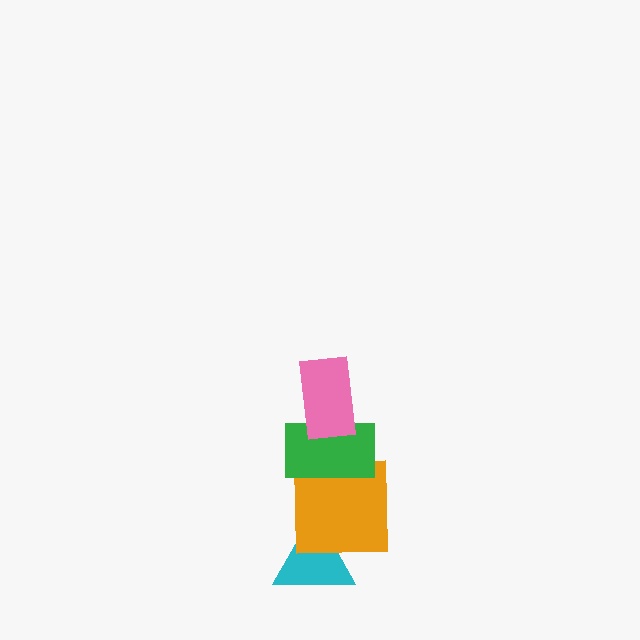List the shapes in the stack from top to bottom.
From top to bottom: the pink rectangle, the green rectangle, the orange square, the cyan triangle.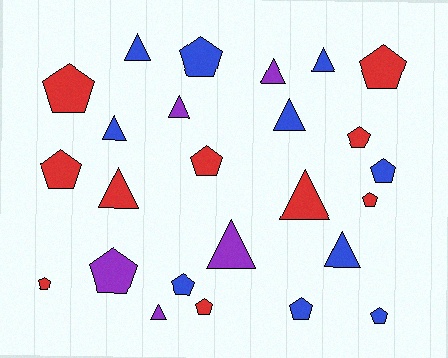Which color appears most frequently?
Red, with 10 objects.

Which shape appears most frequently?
Pentagon, with 14 objects.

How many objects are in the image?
There are 25 objects.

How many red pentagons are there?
There are 8 red pentagons.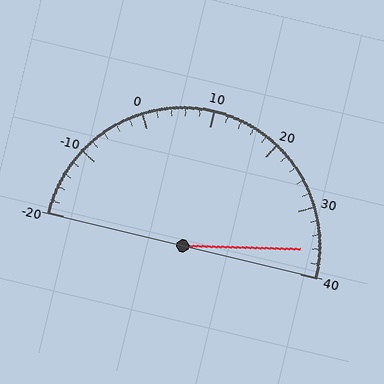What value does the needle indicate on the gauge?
The needle indicates approximately 36.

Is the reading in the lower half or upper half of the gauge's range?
The reading is in the upper half of the range (-20 to 40).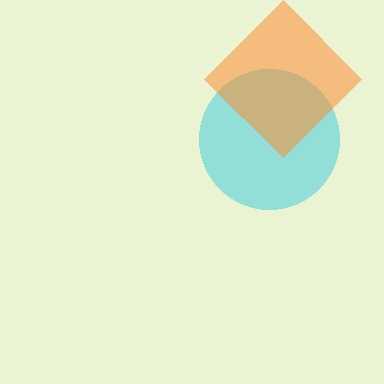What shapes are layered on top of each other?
The layered shapes are: a cyan circle, an orange diamond.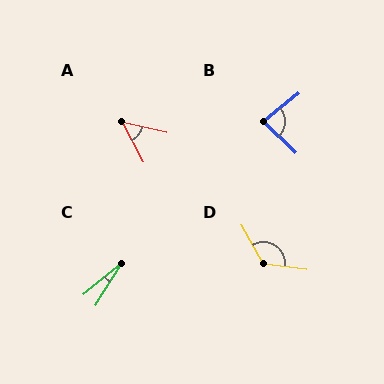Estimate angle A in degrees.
Approximately 48 degrees.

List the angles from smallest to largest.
C (19°), A (48°), B (83°), D (126°).